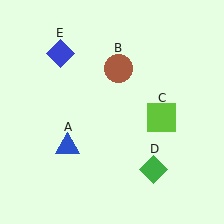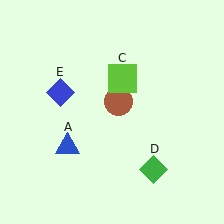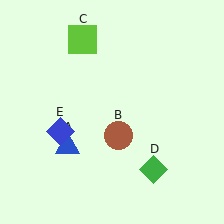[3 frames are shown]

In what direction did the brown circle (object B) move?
The brown circle (object B) moved down.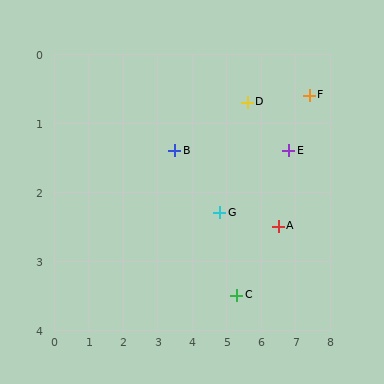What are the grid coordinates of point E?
Point E is at approximately (6.8, 1.4).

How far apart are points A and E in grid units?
Points A and E are about 1.1 grid units apart.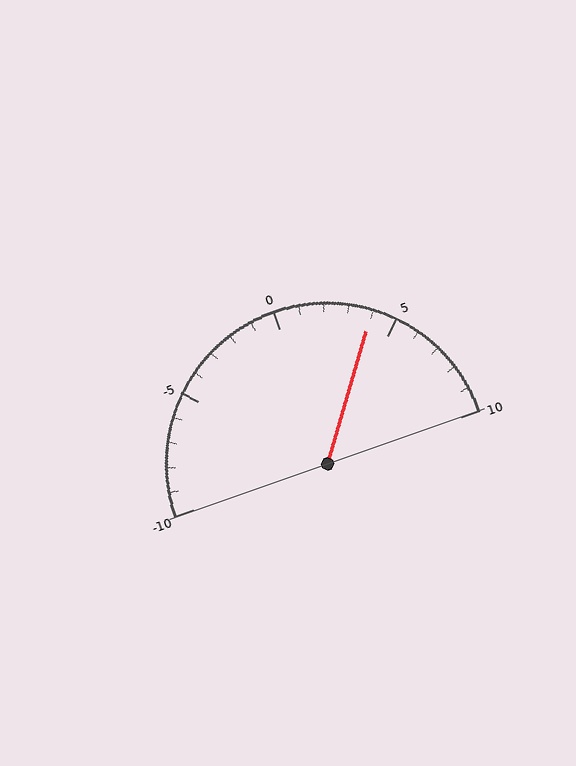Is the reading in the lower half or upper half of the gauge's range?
The reading is in the upper half of the range (-10 to 10).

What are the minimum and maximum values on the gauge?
The gauge ranges from -10 to 10.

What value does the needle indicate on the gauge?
The needle indicates approximately 4.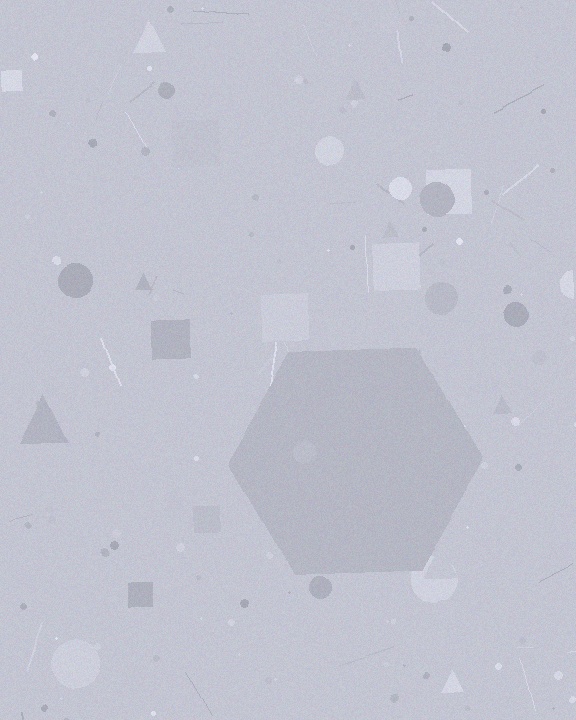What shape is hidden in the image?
A hexagon is hidden in the image.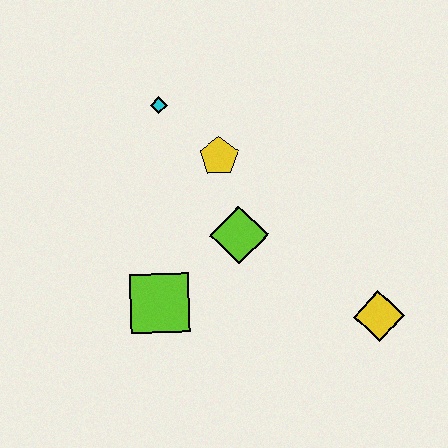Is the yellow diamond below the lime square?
Yes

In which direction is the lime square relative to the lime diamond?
The lime square is to the left of the lime diamond.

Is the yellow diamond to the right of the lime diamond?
Yes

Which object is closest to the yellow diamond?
The lime diamond is closest to the yellow diamond.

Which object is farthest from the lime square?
The yellow diamond is farthest from the lime square.